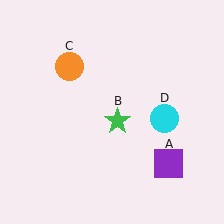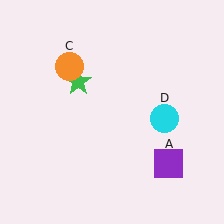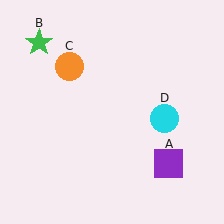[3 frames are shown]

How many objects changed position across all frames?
1 object changed position: green star (object B).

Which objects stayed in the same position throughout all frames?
Purple square (object A) and orange circle (object C) and cyan circle (object D) remained stationary.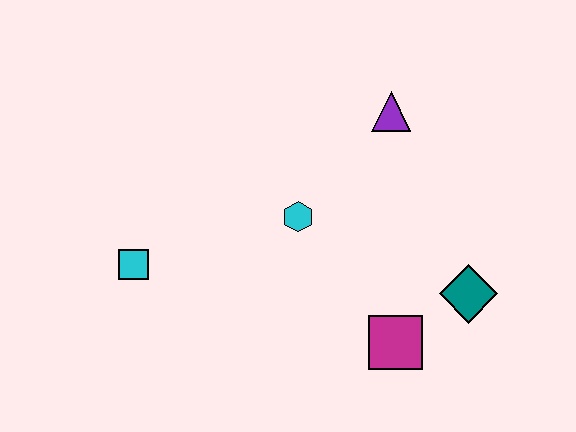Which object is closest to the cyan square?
The cyan hexagon is closest to the cyan square.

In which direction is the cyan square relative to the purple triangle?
The cyan square is to the left of the purple triangle.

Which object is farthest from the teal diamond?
The cyan square is farthest from the teal diamond.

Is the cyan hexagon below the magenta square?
No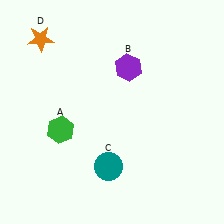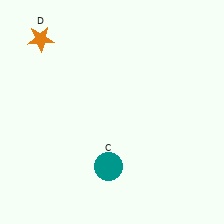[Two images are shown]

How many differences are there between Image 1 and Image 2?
There are 2 differences between the two images.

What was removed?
The green hexagon (A), the purple hexagon (B) were removed in Image 2.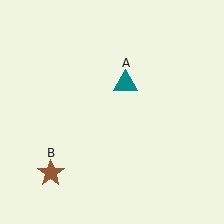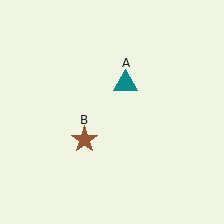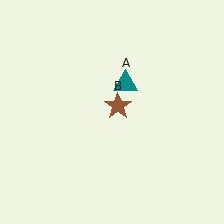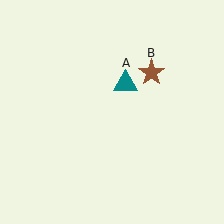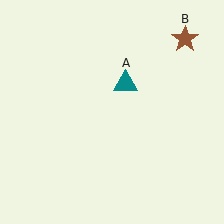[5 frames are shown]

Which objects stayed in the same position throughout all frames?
Teal triangle (object A) remained stationary.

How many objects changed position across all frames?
1 object changed position: brown star (object B).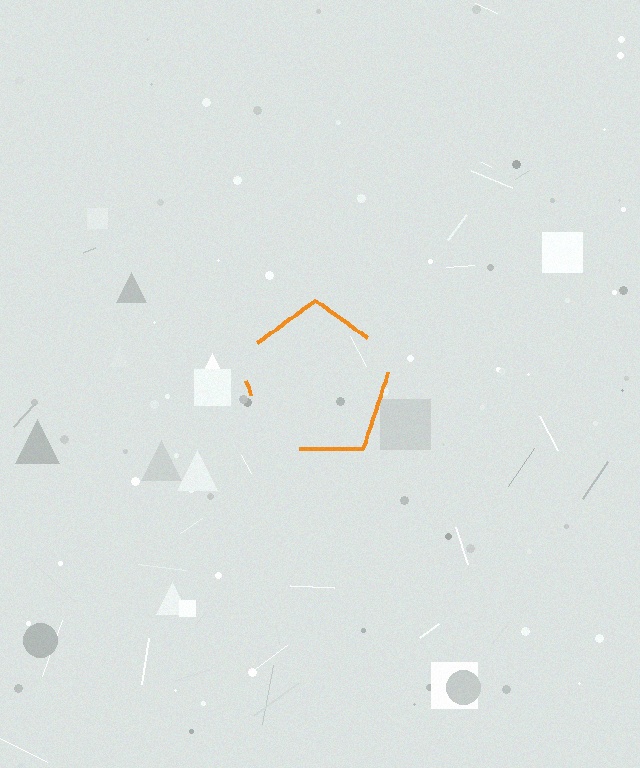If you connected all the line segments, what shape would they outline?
They would outline a pentagon.